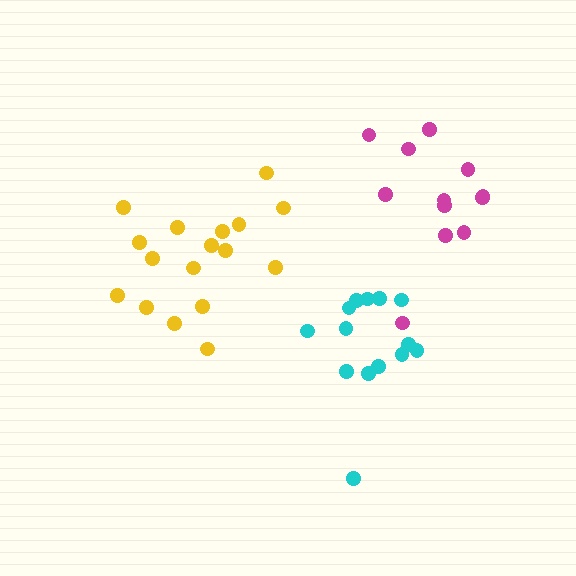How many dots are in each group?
Group 1: 17 dots, Group 2: 12 dots, Group 3: 14 dots (43 total).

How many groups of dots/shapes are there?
There are 3 groups.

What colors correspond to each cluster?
The clusters are colored: yellow, magenta, cyan.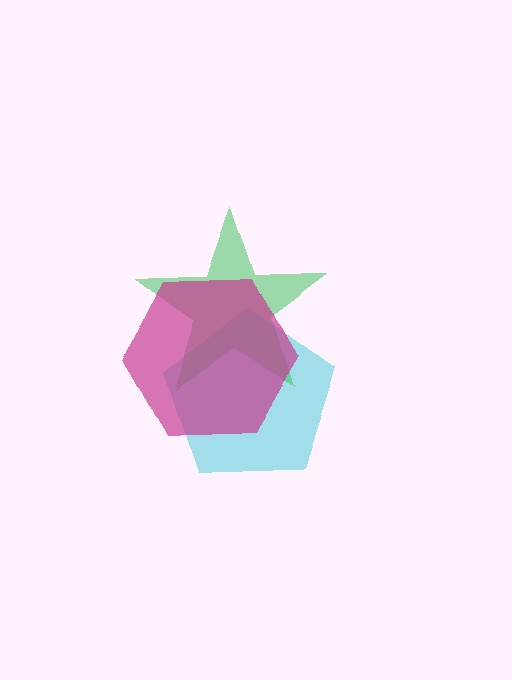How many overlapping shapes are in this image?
There are 3 overlapping shapes in the image.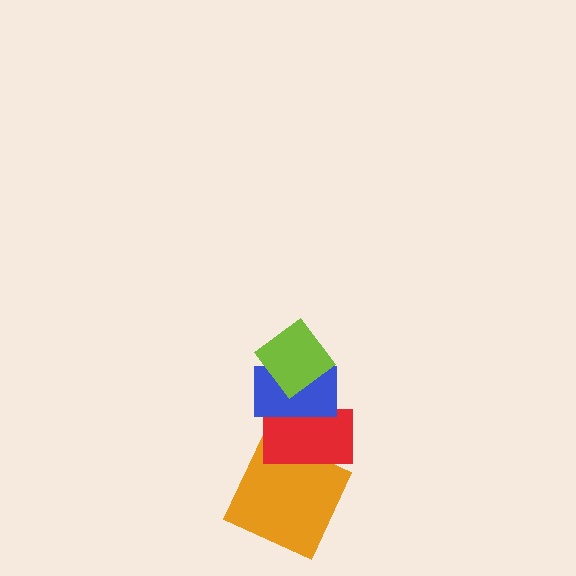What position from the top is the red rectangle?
The red rectangle is 3rd from the top.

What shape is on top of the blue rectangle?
The lime diamond is on top of the blue rectangle.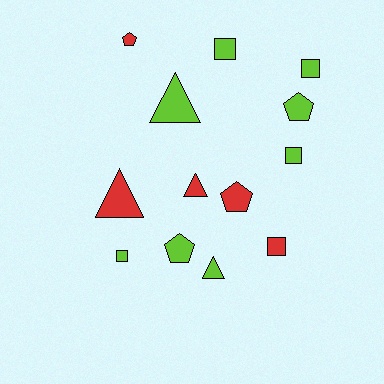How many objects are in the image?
There are 13 objects.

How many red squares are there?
There is 1 red square.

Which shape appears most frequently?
Square, with 5 objects.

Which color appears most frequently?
Lime, with 8 objects.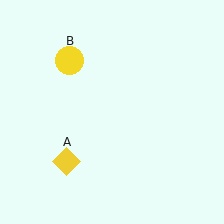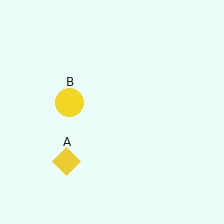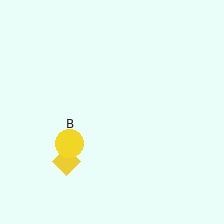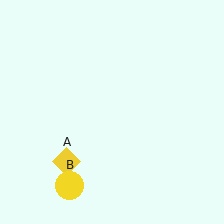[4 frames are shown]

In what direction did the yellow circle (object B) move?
The yellow circle (object B) moved down.